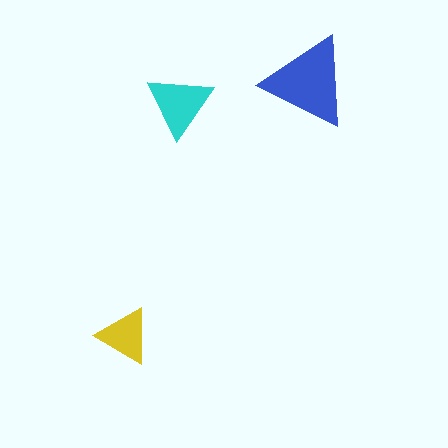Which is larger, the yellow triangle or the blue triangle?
The blue one.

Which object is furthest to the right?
The blue triangle is rightmost.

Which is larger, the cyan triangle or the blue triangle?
The blue one.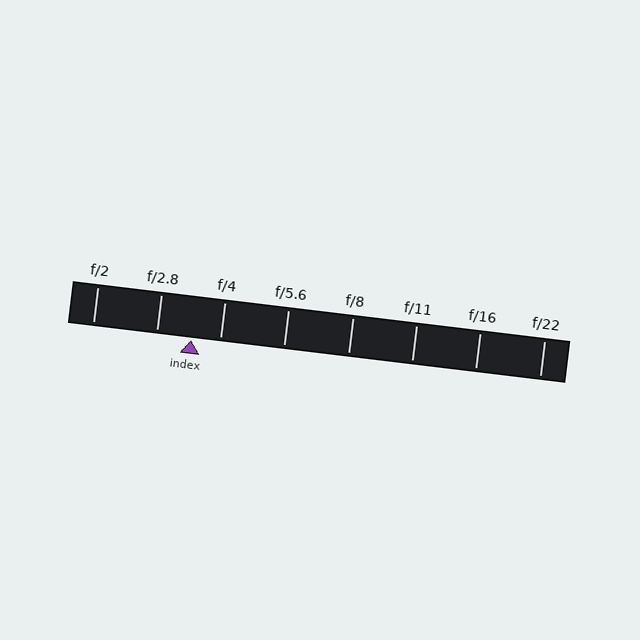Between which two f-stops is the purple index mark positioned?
The index mark is between f/2.8 and f/4.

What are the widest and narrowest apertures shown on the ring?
The widest aperture shown is f/2 and the narrowest is f/22.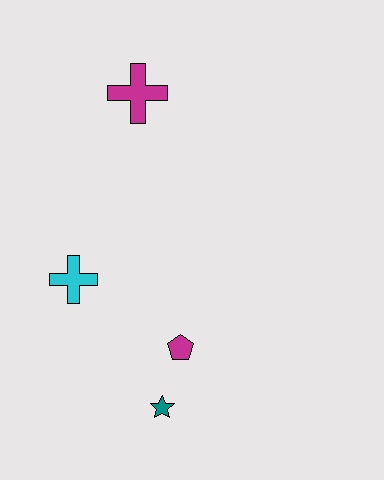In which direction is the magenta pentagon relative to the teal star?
The magenta pentagon is above the teal star.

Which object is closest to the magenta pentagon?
The teal star is closest to the magenta pentagon.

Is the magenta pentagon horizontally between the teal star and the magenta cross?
No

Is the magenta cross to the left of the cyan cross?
No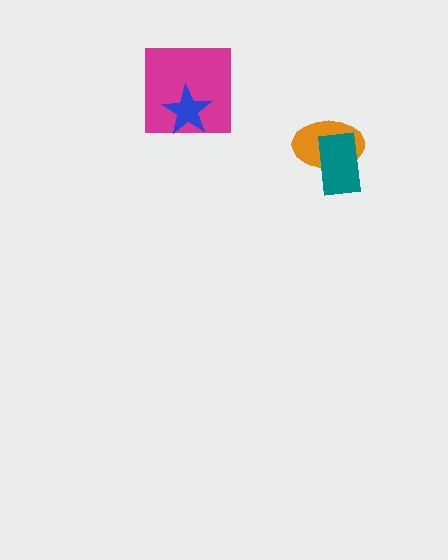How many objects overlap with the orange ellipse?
1 object overlaps with the orange ellipse.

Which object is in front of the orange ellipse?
The teal rectangle is in front of the orange ellipse.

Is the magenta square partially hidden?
Yes, it is partially covered by another shape.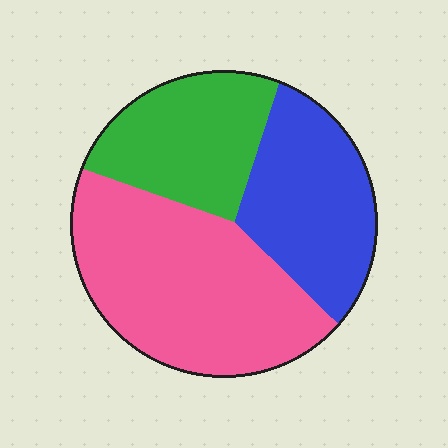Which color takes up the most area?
Pink, at roughly 45%.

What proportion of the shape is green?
Green covers 25% of the shape.